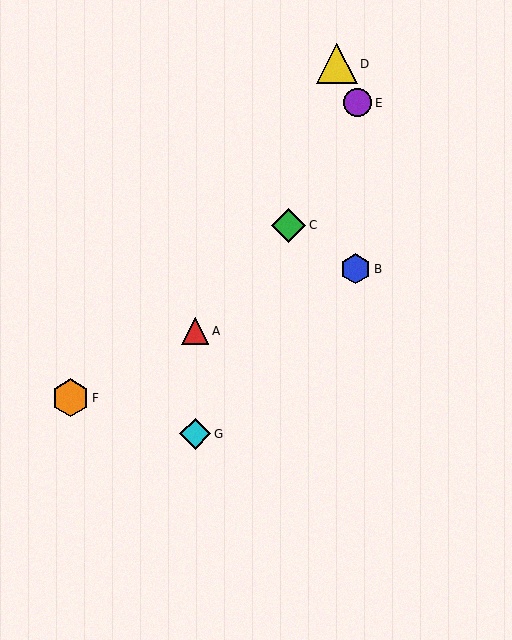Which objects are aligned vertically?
Objects A, G are aligned vertically.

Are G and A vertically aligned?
Yes, both are at x≈195.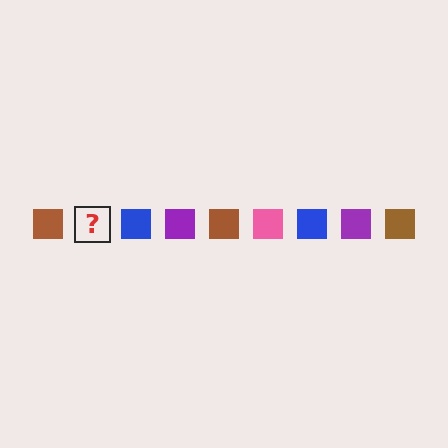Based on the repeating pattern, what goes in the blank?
The blank should be a pink square.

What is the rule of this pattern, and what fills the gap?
The rule is that the pattern cycles through brown, pink, blue, purple squares. The gap should be filled with a pink square.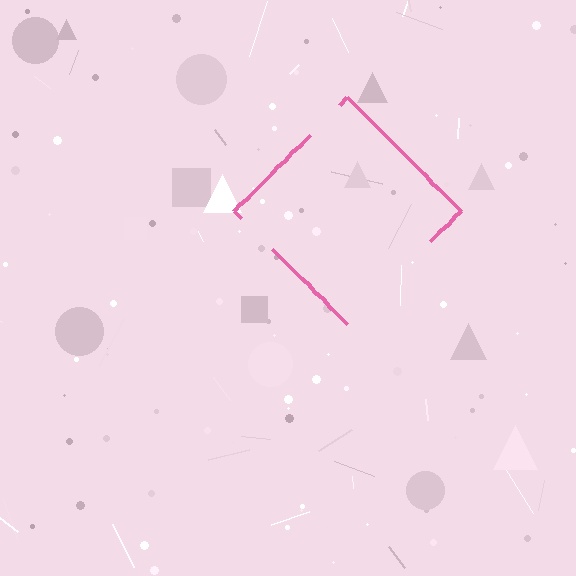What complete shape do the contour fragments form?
The contour fragments form a diamond.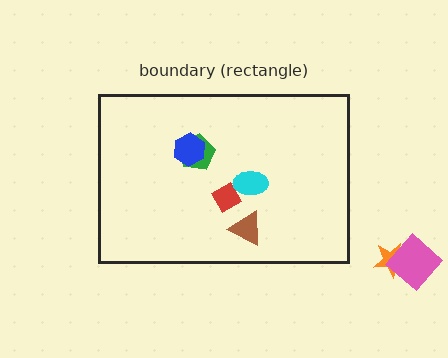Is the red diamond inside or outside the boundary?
Inside.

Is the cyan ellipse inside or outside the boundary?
Inside.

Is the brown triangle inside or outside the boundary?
Inside.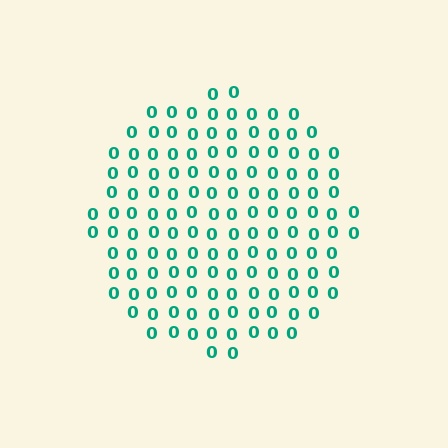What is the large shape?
The large shape is a circle.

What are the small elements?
The small elements are digit 0's.